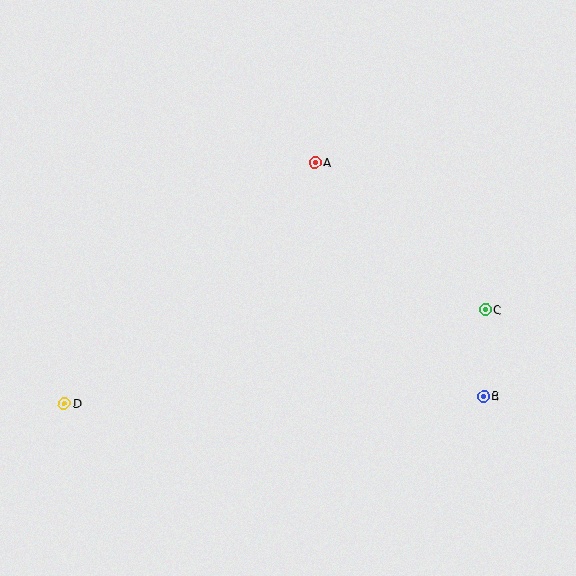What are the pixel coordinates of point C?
Point C is at (485, 310).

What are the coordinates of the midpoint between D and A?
The midpoint between D and A is at (190, 283).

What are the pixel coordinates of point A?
Point A is at (315, 162).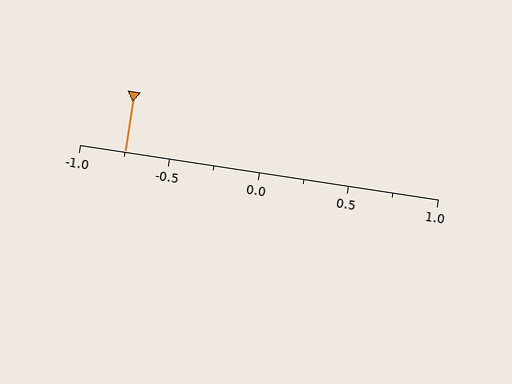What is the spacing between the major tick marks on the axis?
The major ticks are spaced 0.5 apart.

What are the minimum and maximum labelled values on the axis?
The axis runs from -1.0 to 1.0.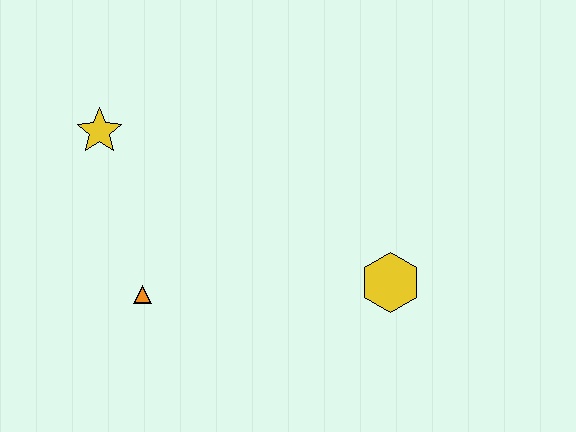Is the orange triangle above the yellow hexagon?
No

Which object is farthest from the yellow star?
The yellow hexagon is farthest from the yellow star.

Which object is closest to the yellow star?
The orange triangle is closest to the yellow star.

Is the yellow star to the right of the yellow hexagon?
No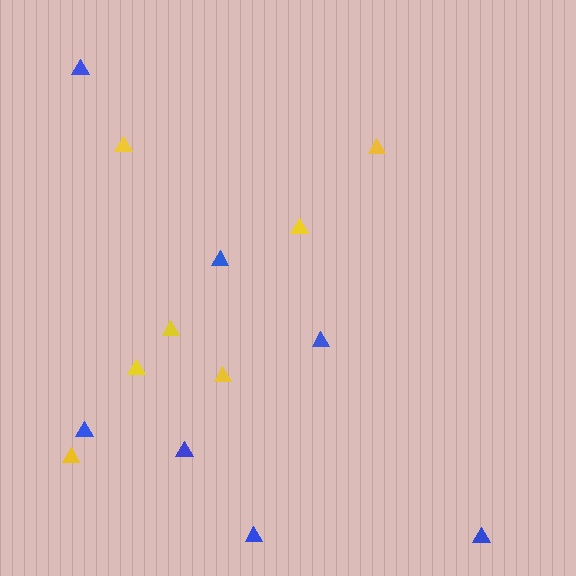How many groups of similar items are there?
There are 2 groups: one group of yellow triangles (7) and one group of blue triangles (7).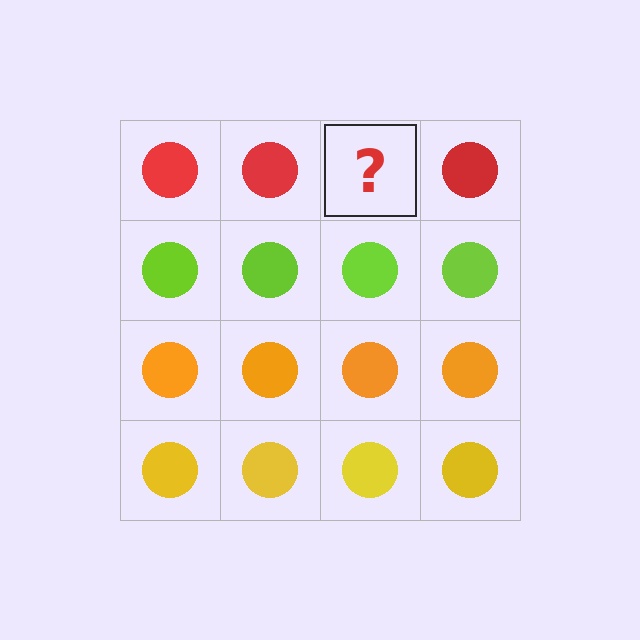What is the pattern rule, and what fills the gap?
The rule is that each row has a consistent color. The gap should be filled with a red circle.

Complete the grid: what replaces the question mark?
The question mark should be replaced with a red circle.